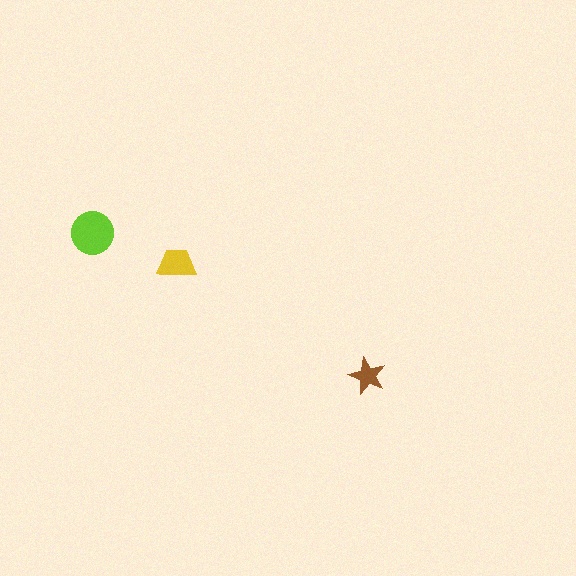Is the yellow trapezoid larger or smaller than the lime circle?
Smaller.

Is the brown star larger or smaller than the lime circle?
Smaller.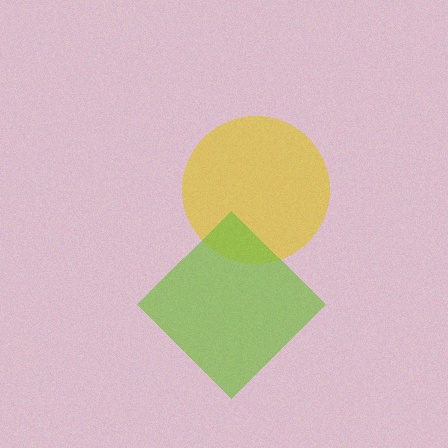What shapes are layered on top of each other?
The layered shapes are: a yellow circle, a lime diamond.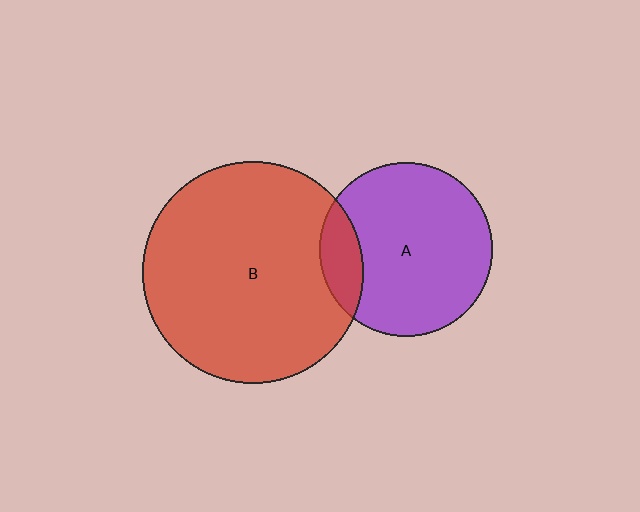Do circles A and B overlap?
Yes.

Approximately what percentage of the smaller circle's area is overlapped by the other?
Approximately 15%.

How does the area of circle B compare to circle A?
Approximately 1.6 times.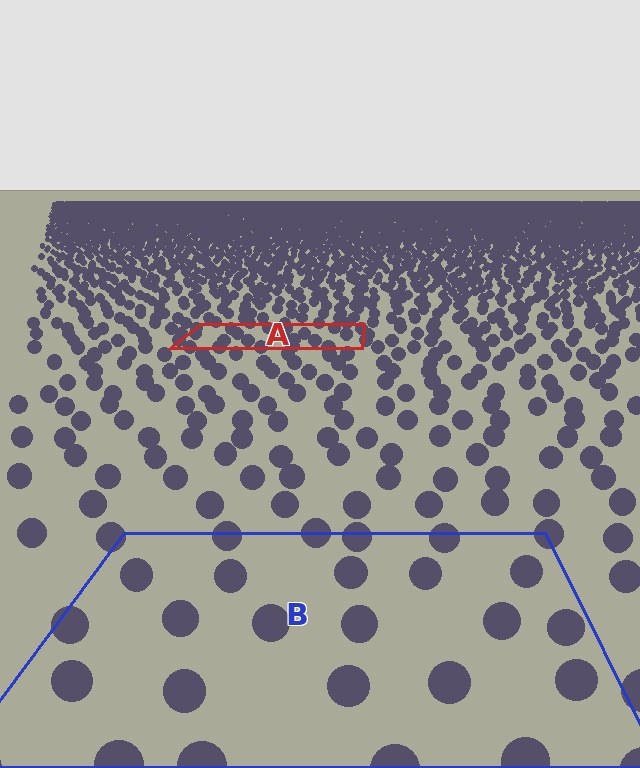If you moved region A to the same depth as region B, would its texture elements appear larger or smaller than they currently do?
They would appear larger. At a closer depth, the same texture elements are projected at a bigger on-screen size.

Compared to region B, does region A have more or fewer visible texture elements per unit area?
Region A has more texture elements per unit area — they are packed more densely because it is farther away.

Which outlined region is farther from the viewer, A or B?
Region A is farther from the viewer — the texture elements inside it appear smaller and more densely packed.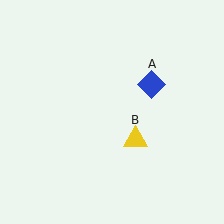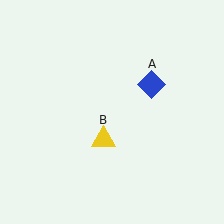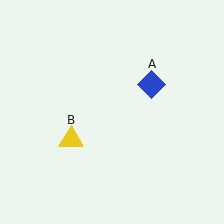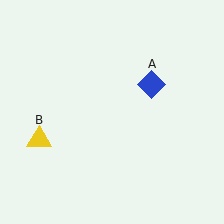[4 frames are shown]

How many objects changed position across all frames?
1 object changed position: yellow triangle (object B).